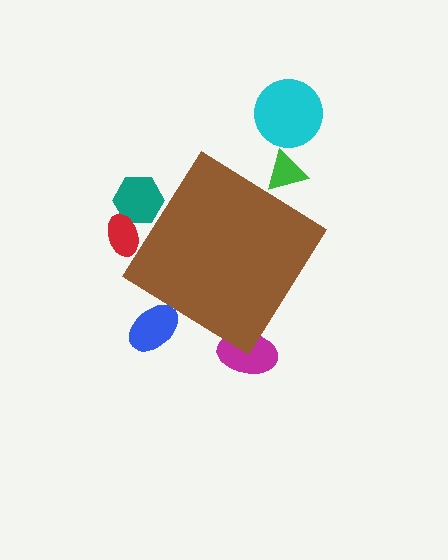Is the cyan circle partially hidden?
No, the cyan circle is fully visible.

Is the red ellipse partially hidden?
Yes, the red ellipse is partially hidden behind the brown diamond.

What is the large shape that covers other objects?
A brown diamond.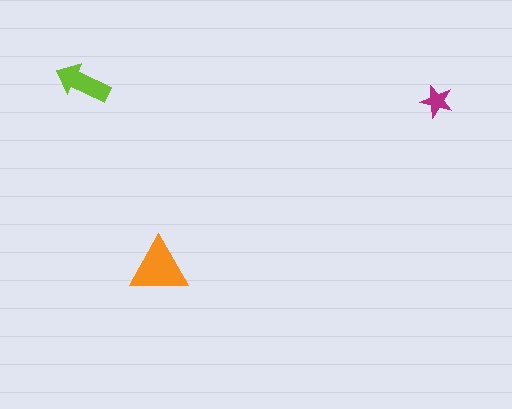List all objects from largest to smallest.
The orange triangle, the lime arrow, the magenta star.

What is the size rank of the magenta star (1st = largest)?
3rd.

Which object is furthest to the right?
The magenta star is rightmost.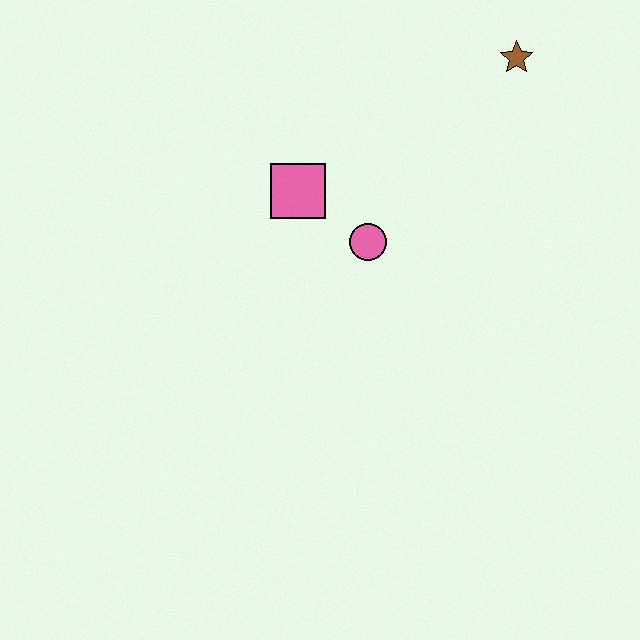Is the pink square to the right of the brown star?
No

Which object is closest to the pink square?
The pink circle is closest to the pink square.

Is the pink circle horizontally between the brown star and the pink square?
Yes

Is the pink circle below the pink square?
Yes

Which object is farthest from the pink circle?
The brown star is farthest from the pink circle.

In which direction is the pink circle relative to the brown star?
The pink circle is below the brown star.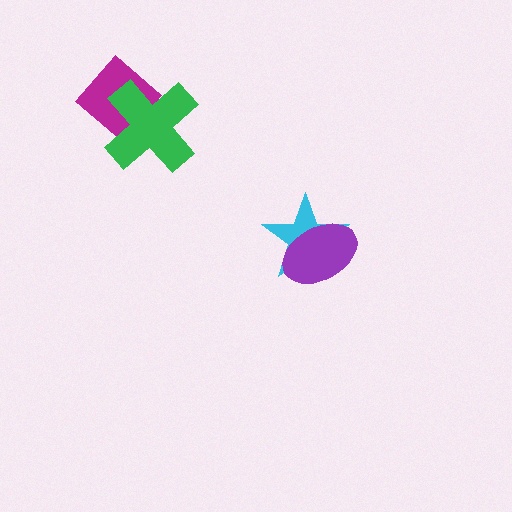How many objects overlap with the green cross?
1 object overlaps with the green cross.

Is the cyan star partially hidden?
Yes, it is partially covered by another shape.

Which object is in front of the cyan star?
The purple ellipse is in front of the cyan star.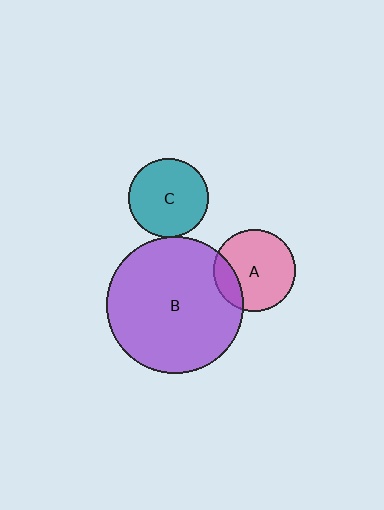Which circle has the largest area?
Circle B (purple).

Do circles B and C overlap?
Yes.